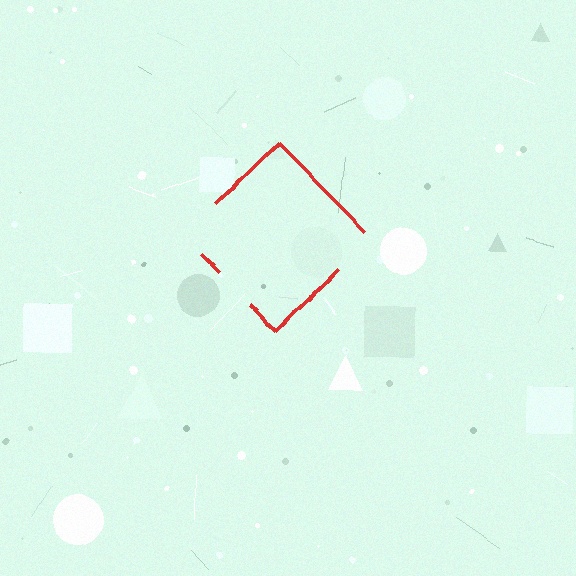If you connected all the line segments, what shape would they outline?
They would outline a diamond.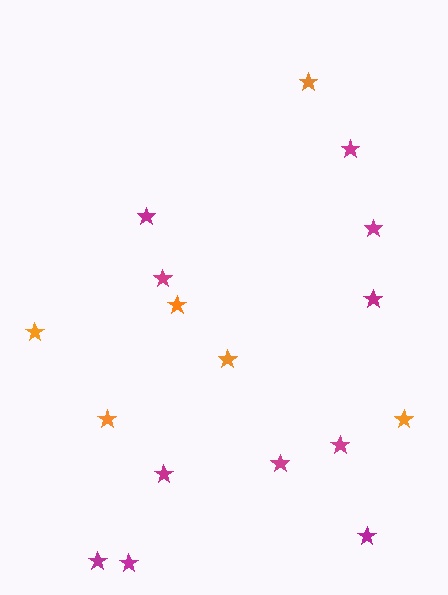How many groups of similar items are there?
There are 2 groups: one group of magenta stars (11) and one group of orange stars (6).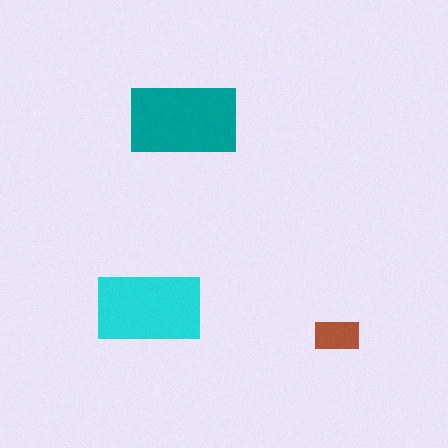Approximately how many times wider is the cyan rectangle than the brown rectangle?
About 2.5 times wider.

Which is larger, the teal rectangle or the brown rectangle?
The teal one.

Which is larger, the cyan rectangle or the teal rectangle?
The teal one.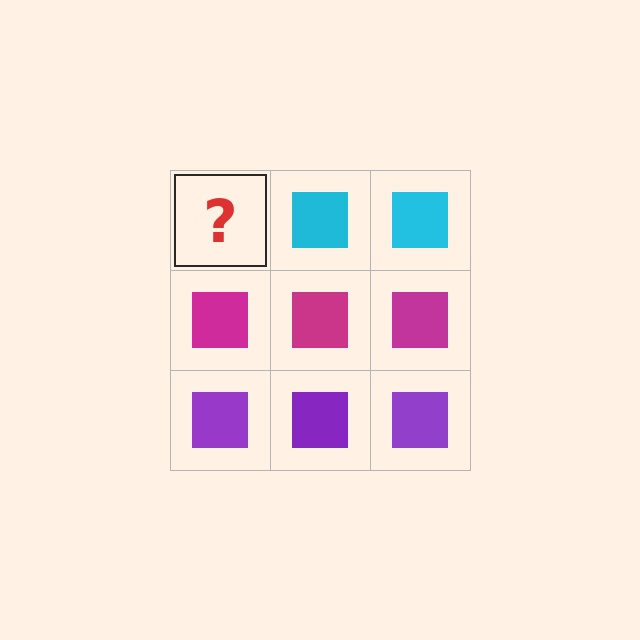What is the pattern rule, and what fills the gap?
The rule is that each row has a consistent color. The gap should be filled with a cyan square.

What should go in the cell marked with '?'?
The missing cell should contain a cyan square.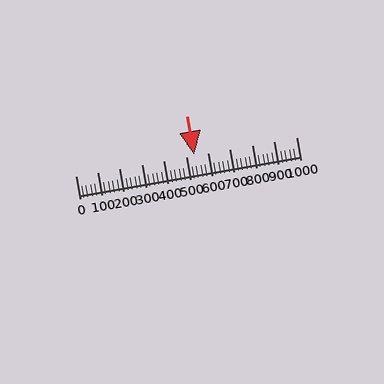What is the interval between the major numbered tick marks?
The major tick marks are spaced 100 units apart.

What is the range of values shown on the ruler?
The ruler shows values from 0 to 1000.